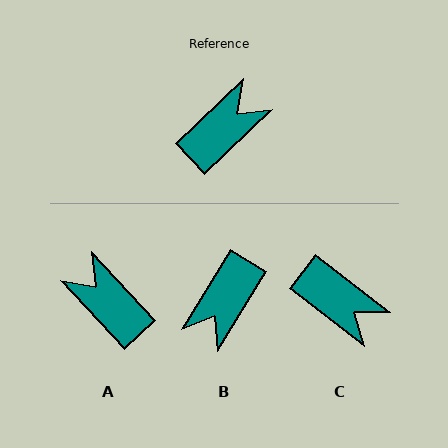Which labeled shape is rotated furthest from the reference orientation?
B, about 165 degrees away.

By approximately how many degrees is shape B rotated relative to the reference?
Approximately 165 degrees clockwise.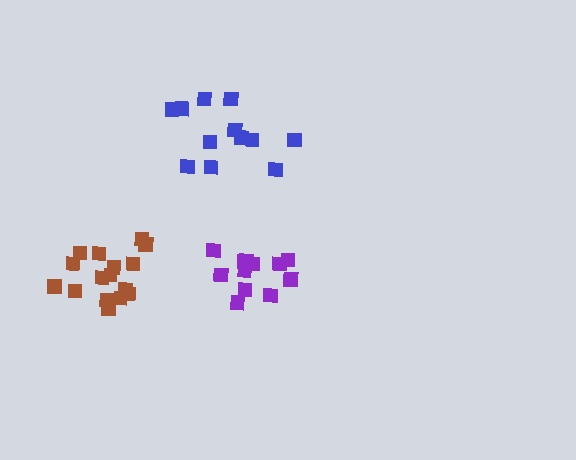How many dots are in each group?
Group 1: 13 dots, Group 2: 16 dots, Group 3: 12 dots (41 total).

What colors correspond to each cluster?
The clusters are colored: blue, brown, purple.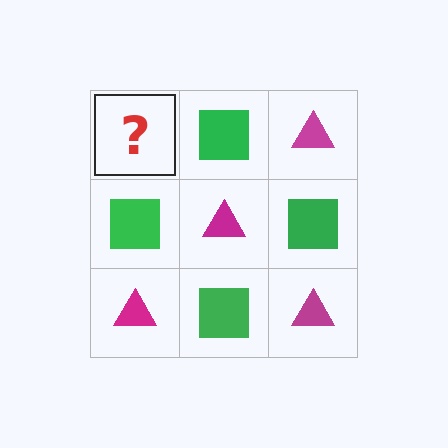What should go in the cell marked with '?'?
The missing cell should contain a magenta triangle.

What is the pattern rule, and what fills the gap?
The rule is that it alternates magenta triangle and green square in a checkerboard pattern. The gap should be filled with a magenta triangle.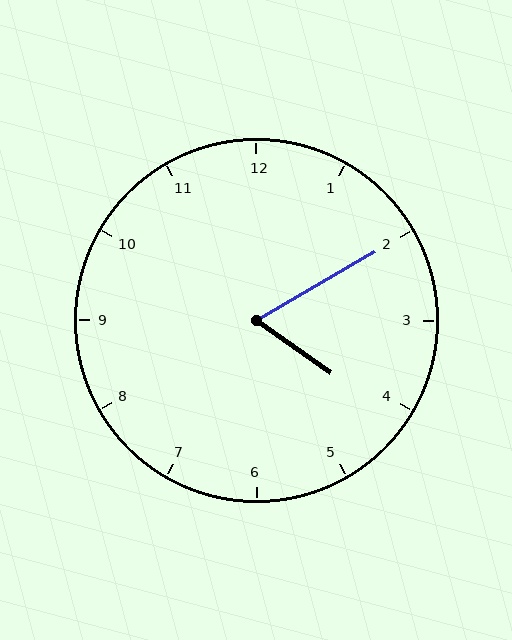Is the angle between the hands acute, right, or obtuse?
It is acute.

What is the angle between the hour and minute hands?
Approximately 65 degrees.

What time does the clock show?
4:10.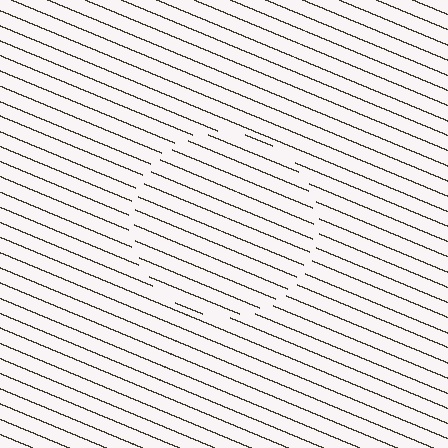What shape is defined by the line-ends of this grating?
An illusory circle. The interior of the shape contains the same grating, shifted by half a period — the contour is defined by the phase discontinuity where line-ends from the inner and outer gratings abut.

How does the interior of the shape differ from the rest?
The interior of the shape contains the same grating, shifted by half a period — the contour is defined by the phase discontinuity where line-ends from the inner and outer gratings abut.